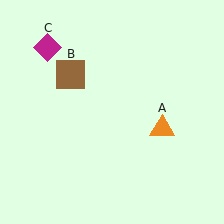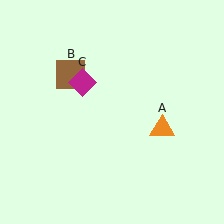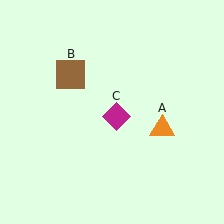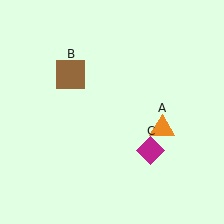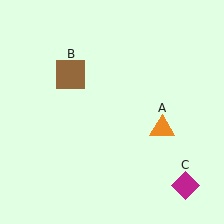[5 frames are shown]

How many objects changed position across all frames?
1 object changed position: magenta diamond (object C).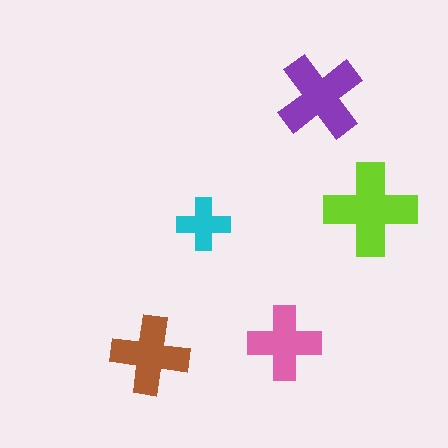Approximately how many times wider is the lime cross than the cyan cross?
About 2 times wider.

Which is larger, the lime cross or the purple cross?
The lime one.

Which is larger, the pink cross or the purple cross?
The purple one.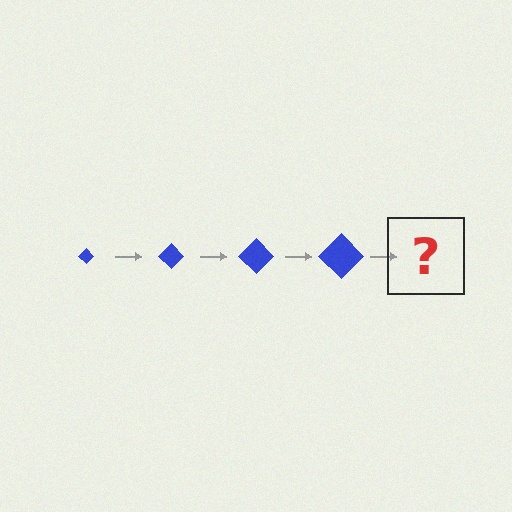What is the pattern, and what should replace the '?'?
The pattern is that the diamond gets progressively larger each step. The '?' should be a blue diamond, larger than the previous one.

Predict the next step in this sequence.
The next step is a blue diamond, larger than the previous one.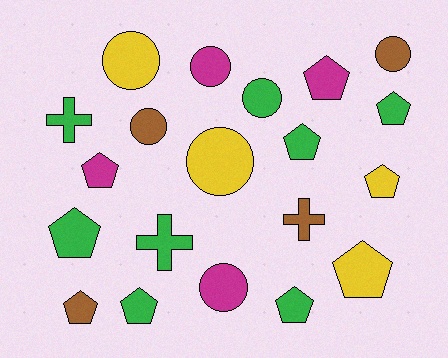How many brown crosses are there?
There is 1 brown cross.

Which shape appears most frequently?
Pentagon, with 10 objects.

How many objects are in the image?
There are 20 objects.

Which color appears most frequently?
Green, with 8 objects.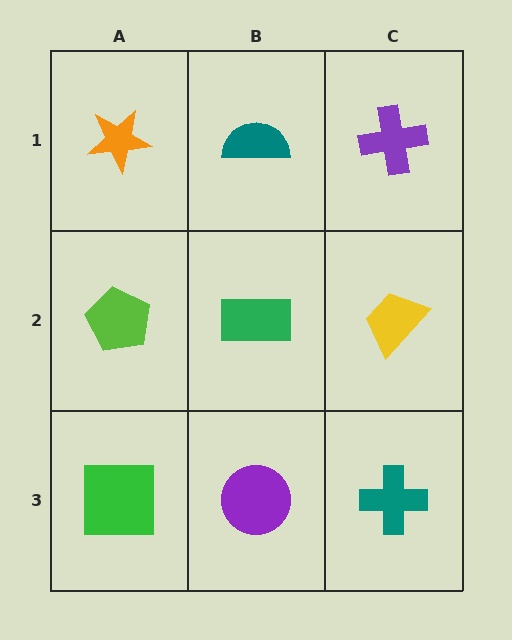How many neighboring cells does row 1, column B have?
3.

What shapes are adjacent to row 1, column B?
A green rectangle (row 2, column B), an orange star (row 1, column A), a purple cross (row 1, column C).